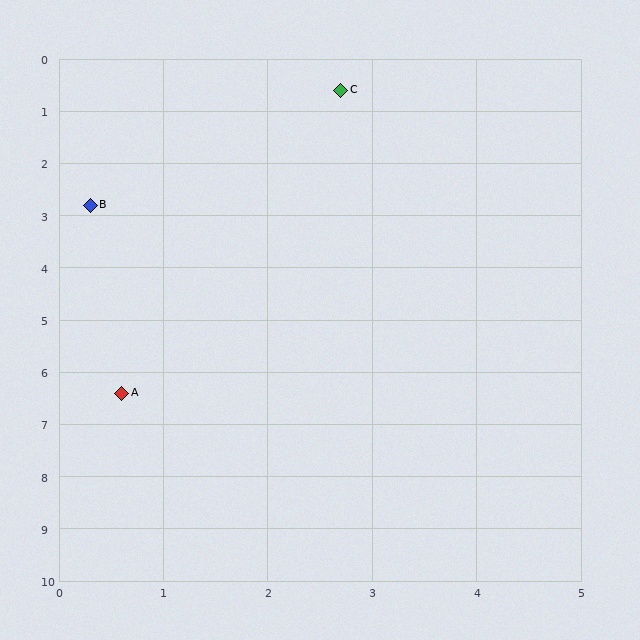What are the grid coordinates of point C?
Point C is at approximately (2.7, 0.6).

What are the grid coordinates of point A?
Point A is at approximately (0.6, 6.4).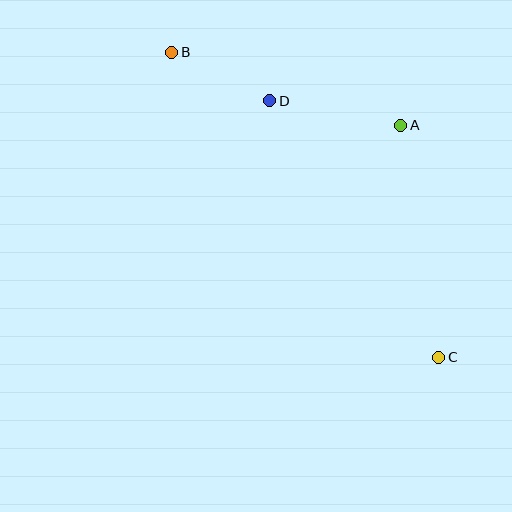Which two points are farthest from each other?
Points B and C are farthest from each other.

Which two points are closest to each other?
Points B and D are closest to each other.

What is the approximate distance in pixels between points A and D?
The distance between A and D is approximately 133 pixels.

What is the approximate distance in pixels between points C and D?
The distance between C and D is approximately 307 pixels.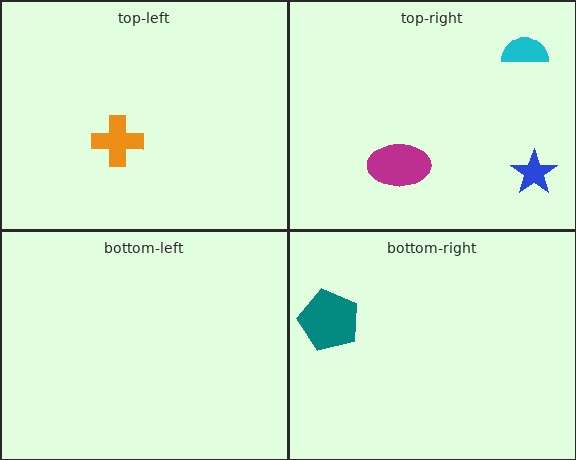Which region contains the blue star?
The top-right region.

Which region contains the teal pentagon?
The bottom-right region.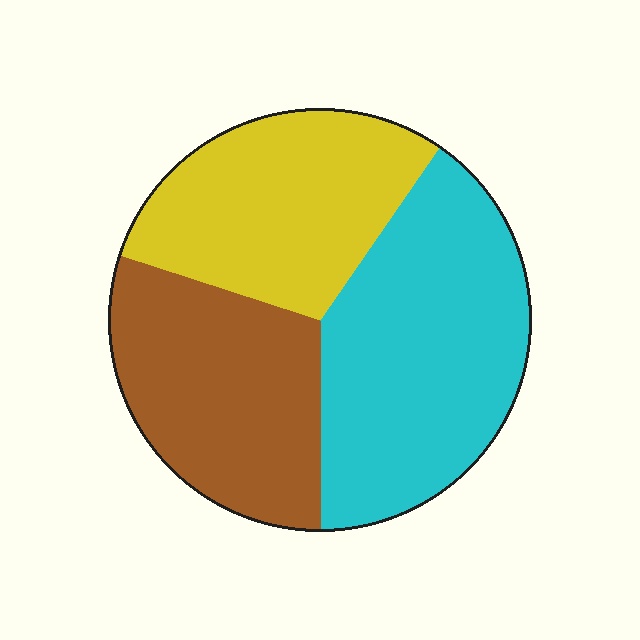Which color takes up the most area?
Cyan, at roughly 40%.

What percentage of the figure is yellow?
Yellow covers roughly 30% of the figure.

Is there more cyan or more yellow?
Cyan.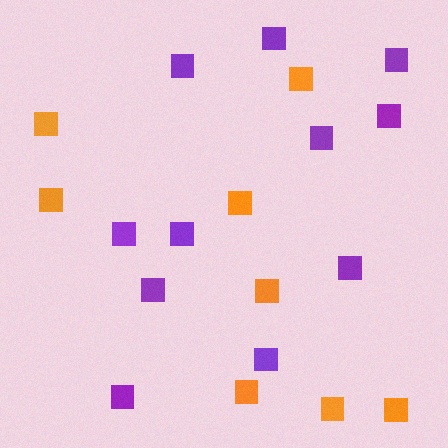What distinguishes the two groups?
There are 2 groups: one group of orange squares (8) and one group of purple squares (11).